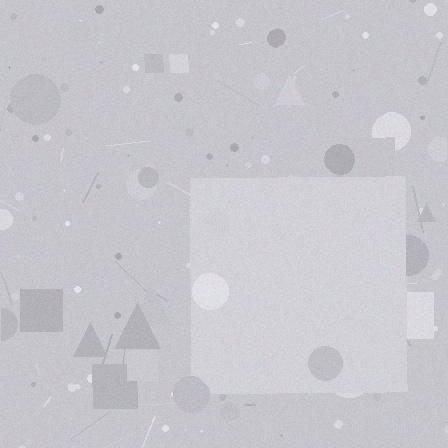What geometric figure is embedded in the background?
A square is embedded in the background.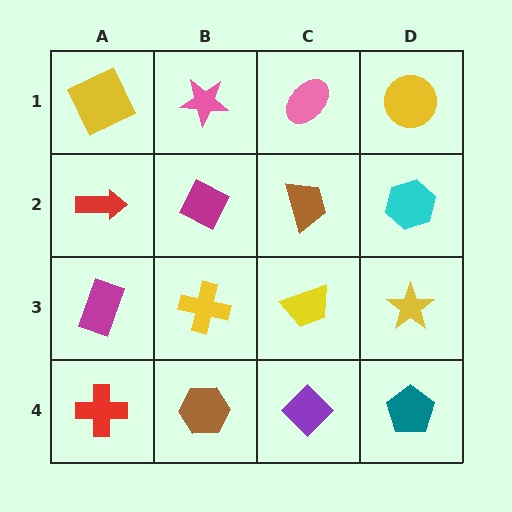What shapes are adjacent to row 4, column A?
A magenta rectangle (row 3, column A), a brown hexagon (row 4, column B).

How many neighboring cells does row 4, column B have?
3.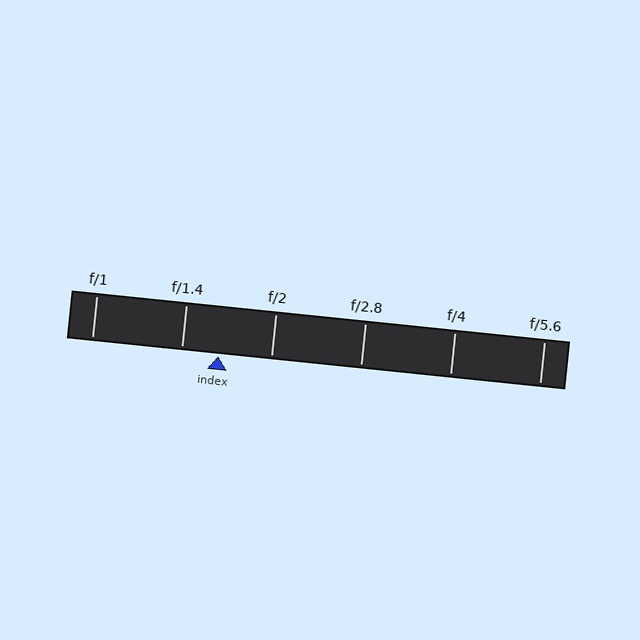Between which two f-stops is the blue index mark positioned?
The index mark is between f/1.4 and f/2.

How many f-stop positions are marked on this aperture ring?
There are 6 f-stop positions marked.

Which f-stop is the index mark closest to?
The index mark is closest to f/1.4.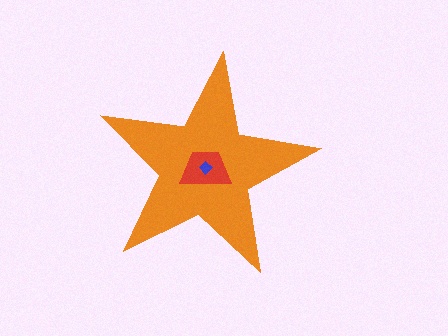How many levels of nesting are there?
3.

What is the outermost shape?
The orange star.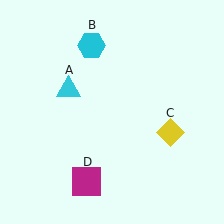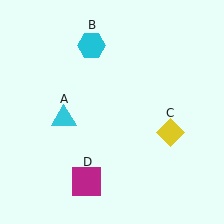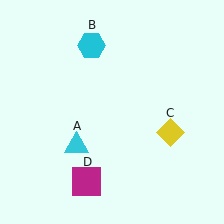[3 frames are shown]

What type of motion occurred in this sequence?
The cyan triangle (object A) rotated counterclockwise around the center of the scene.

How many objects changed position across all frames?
1 object changed position: cyan triangle (object A).